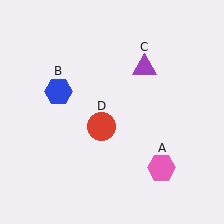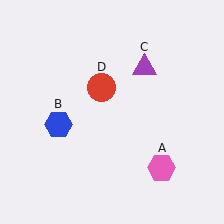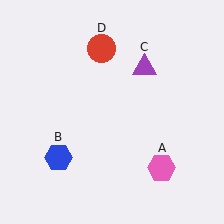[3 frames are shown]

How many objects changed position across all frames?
2 objects changed position: blue hexagon (object B), red circle (object D).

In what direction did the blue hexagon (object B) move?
The blue hexagon (object B) moved down.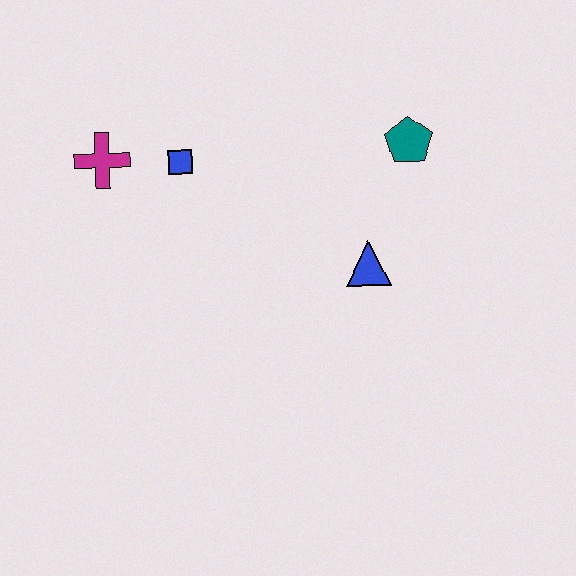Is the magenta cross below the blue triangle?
No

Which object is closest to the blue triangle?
The teal pentagon is closest to the blue triangle.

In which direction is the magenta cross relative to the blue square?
The magenta cross is to the left of the blue square.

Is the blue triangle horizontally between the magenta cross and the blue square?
No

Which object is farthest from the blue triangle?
The magenta cross is farthest from the blue triangle.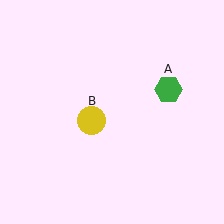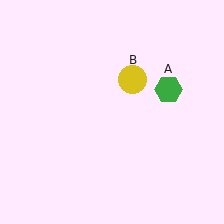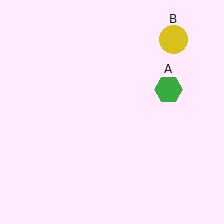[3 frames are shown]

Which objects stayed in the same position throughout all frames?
Green hexagon (object A) remained stationary.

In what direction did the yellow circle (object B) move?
The yellow circle (object B) moved up and to the right.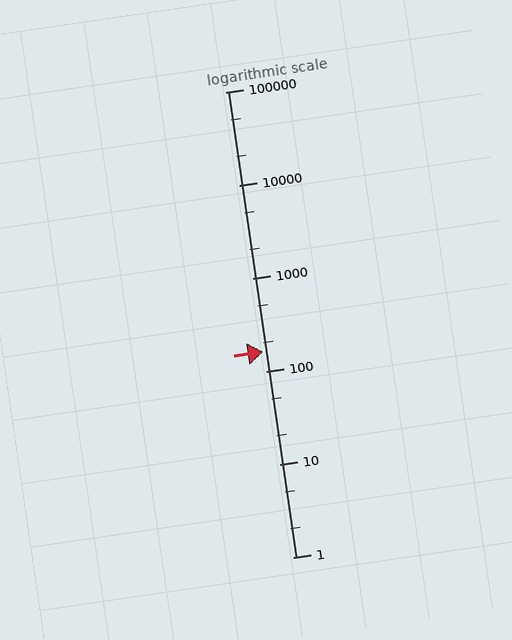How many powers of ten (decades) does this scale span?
The scale spans 5 decades, from 1 to 100000.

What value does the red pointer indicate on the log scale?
The pointer indicates approximately 160.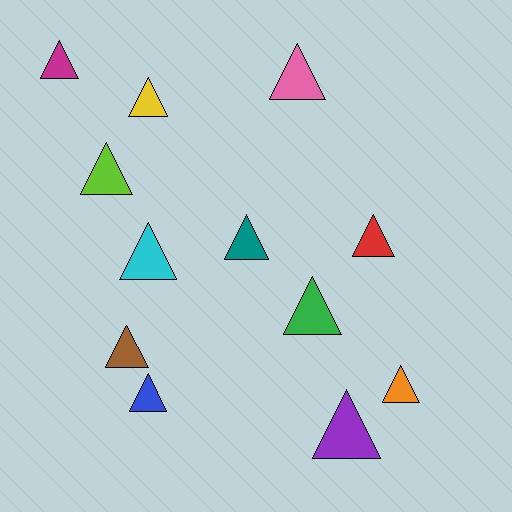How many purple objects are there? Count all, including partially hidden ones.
There is 1 purple object.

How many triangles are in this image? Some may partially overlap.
There are 12 triangles.